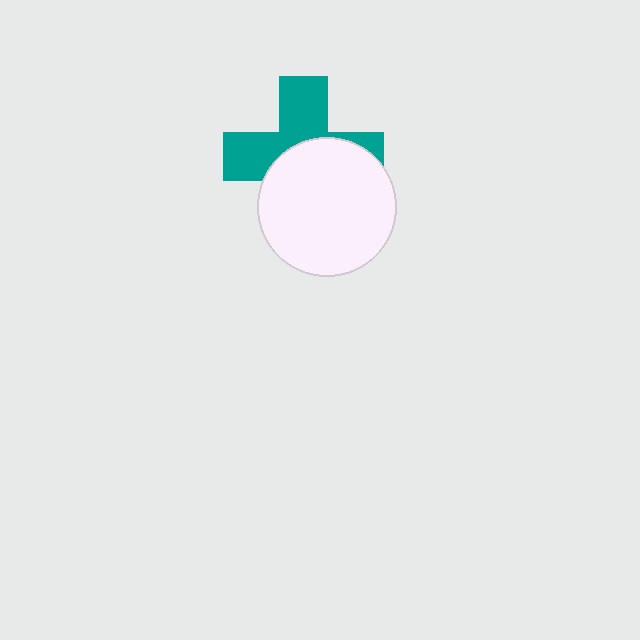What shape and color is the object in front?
The object in front is a white circle.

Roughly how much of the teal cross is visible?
About half of it is visible (roughly 49%).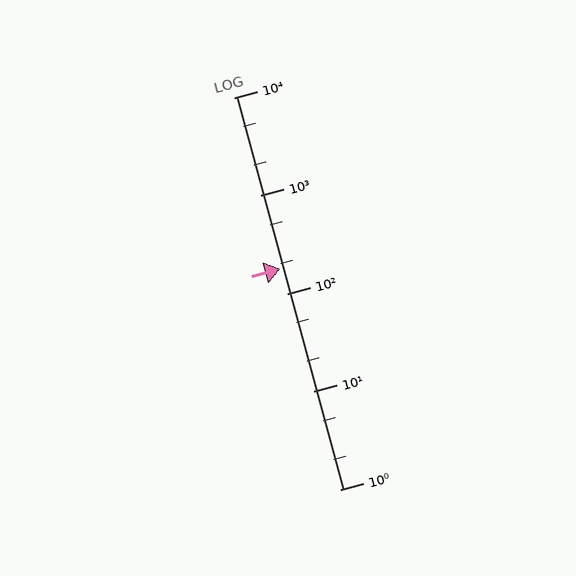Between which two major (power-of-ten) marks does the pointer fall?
The pointer is between 100 and 1000.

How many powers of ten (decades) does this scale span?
The scale spans 4 decades, from 1 to 10000.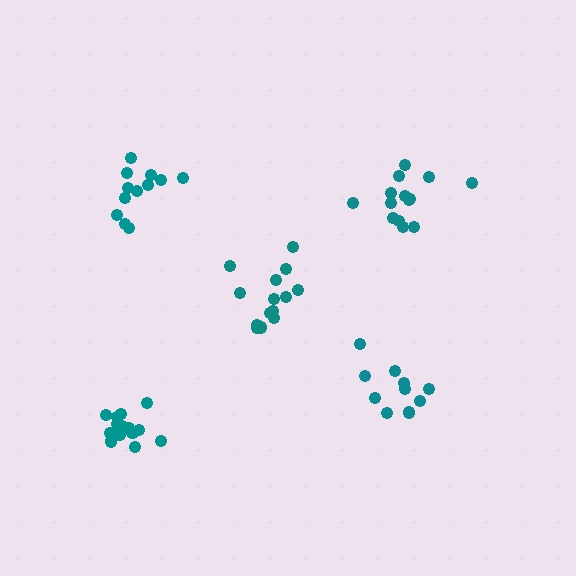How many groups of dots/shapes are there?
There are 5 groups.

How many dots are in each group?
Group 1: 15 dots, Group 2: 12 dots, Group 3: 11 dots, Group 4: 14 dots, Group 5: 14 dots (66 total).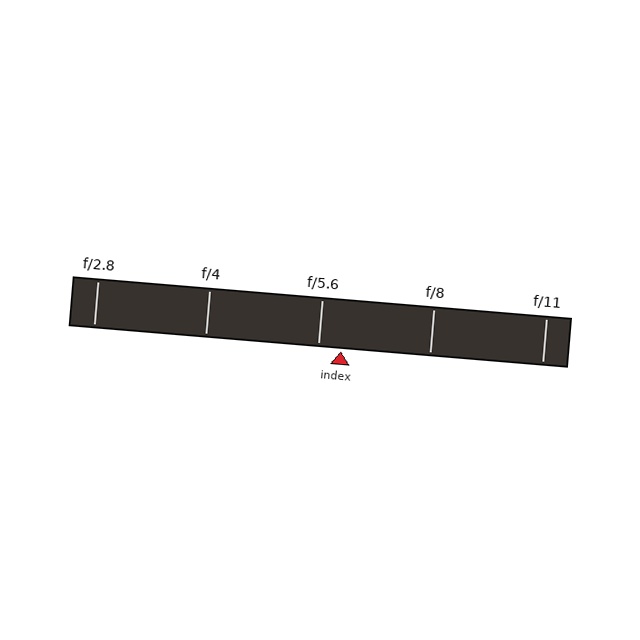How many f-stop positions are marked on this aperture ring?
There are 5 f-stop positions marked.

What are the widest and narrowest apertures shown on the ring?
The widest aperture shown is f/2.8 and the narrowest is f/11.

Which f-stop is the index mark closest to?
The index mark is closest to f/5.6.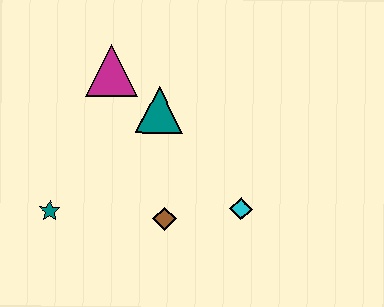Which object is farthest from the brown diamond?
The magenta triangle is farthest from the brown diamond.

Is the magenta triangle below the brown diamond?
No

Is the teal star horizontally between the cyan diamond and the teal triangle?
No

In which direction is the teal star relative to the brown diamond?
The teal star is to the left of the brown diamond.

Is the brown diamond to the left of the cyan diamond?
Yes